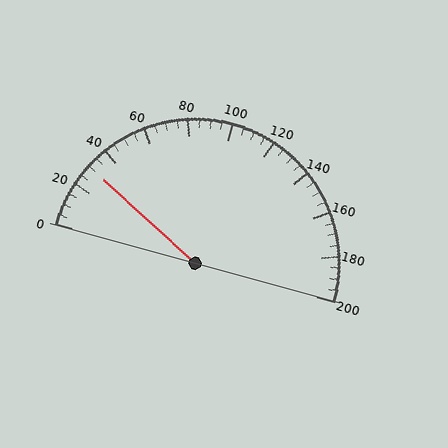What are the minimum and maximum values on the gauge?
The gauge ranges from 0 to 200.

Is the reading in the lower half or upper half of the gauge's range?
The reading is in the lower half of the range (0 to 200).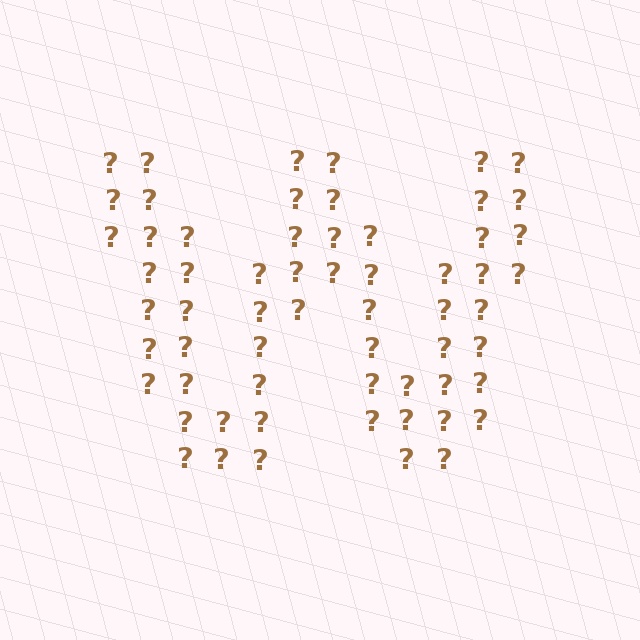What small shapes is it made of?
It is made of small question marks.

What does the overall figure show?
The overall figure shows the letter W.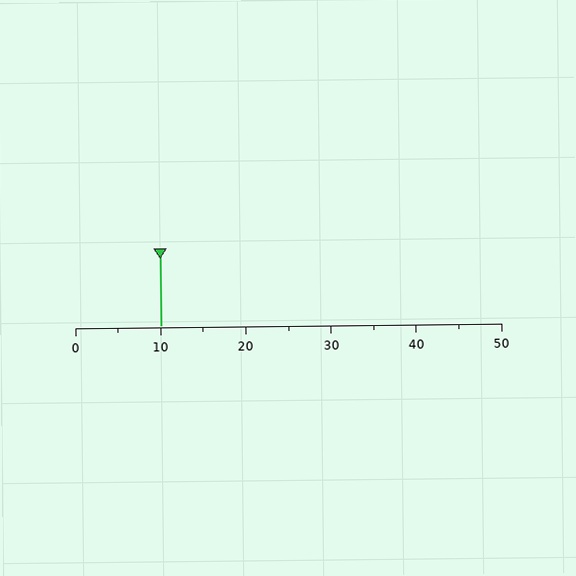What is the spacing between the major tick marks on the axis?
The major ticks are spaced 10 apart.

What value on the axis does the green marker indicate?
The marker indicates approximately 10.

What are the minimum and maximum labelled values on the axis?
The axis runs from 0 to 50.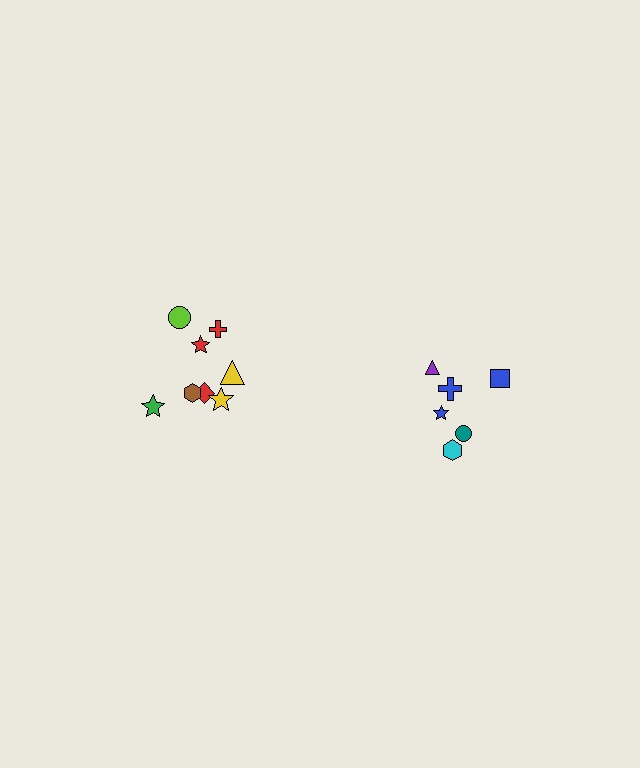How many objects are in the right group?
There are 6 objects.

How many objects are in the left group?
There are 8 objects.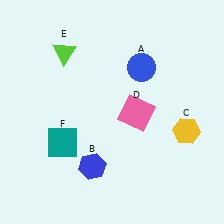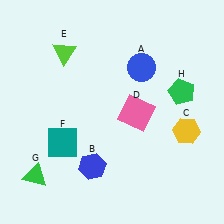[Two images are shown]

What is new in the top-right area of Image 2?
A green pentagon (H) was added in the top-right area of Image 2.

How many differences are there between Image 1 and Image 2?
There are 2 differences between the two images.